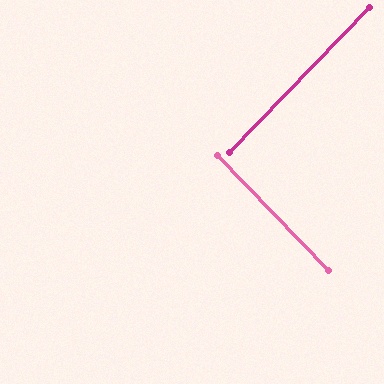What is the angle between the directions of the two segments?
Approximately 88 degrees.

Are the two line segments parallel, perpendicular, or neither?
Perpendicular — they meet at approximately 88°.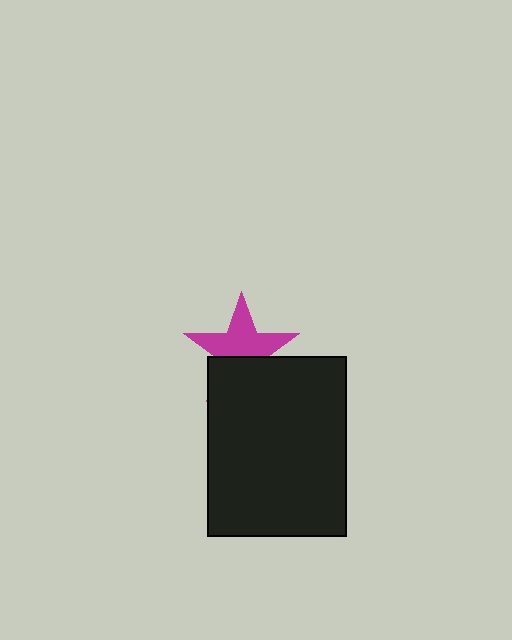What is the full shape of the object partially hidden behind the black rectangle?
The partially hidden object is a magenta star.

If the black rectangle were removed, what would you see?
You would see the complete magenta star.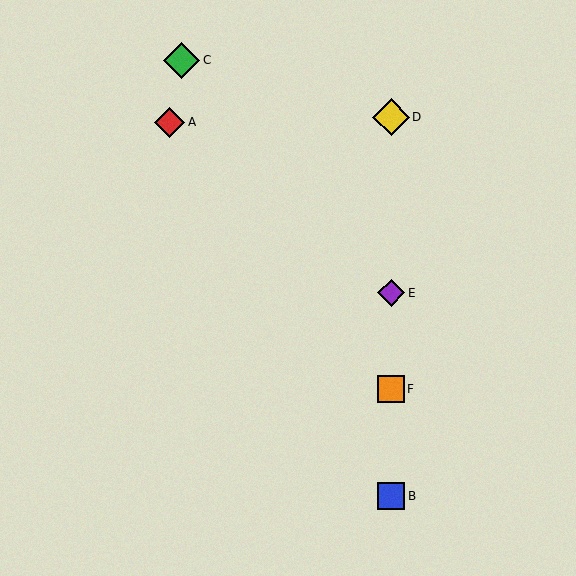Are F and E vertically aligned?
Yes, both are at x≈391.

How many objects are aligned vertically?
4 objects (B, D, E, F) are aligned vertically.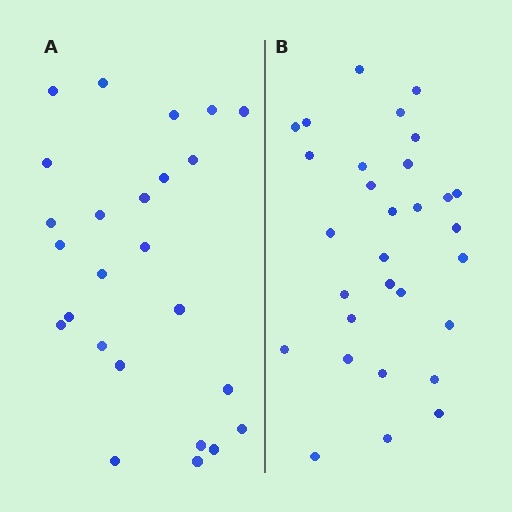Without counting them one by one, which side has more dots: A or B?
Region B (the right region) has more dots.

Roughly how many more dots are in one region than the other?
Region B has about 5 more dots than region A.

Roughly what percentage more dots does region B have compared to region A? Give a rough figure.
About 20% more.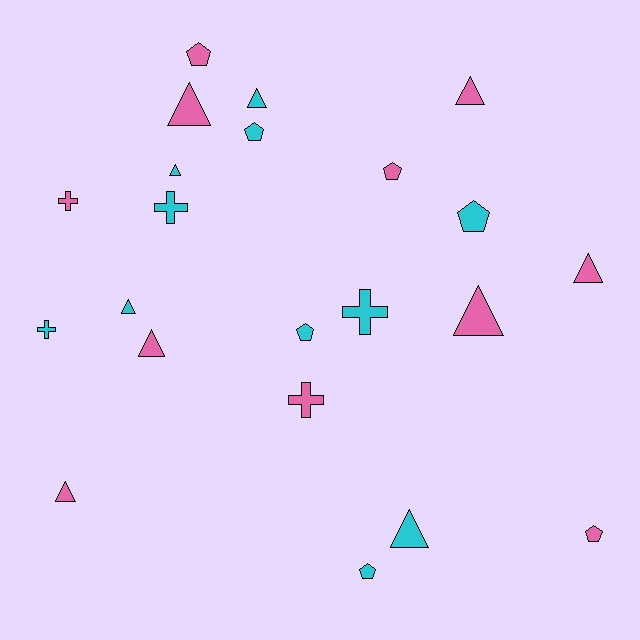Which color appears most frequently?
Pink, with 11 objects.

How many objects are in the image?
There are 22 objects.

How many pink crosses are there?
There are 2 pink crosses.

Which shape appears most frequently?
Triangle, with 10 objects.